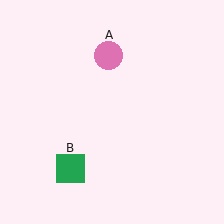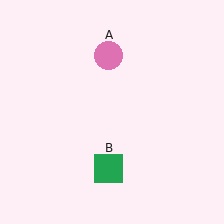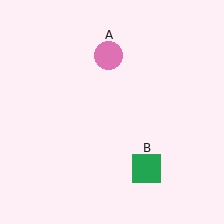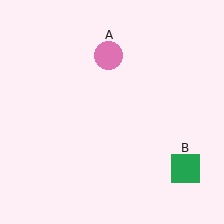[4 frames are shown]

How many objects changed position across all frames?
1 object changed position: green square (object B).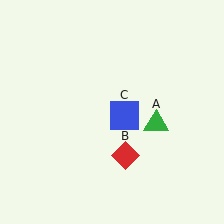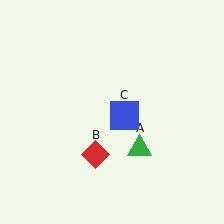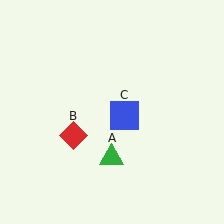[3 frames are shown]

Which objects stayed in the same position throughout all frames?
Blue square (object C) remained stationary.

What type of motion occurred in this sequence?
The green triangle (object A), red diamond (object B) rotated clockwise around the center of the scene.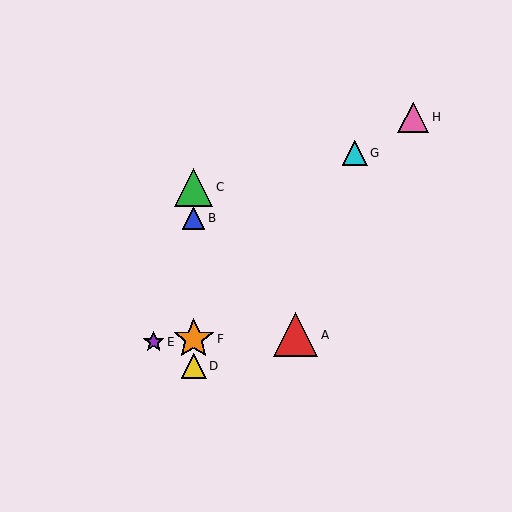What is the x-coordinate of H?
Object H is at x≈413.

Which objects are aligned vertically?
Objects B, C, D, F are aligned vertically.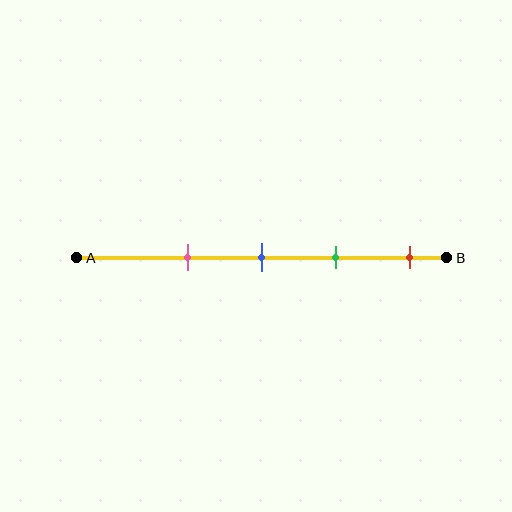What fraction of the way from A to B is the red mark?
The red mark is approximately 90% (0.9) of the way from A to B.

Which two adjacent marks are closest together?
The blue and green marks are the closest adjacent pair.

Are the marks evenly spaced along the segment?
Yes, the marks are approximately evenly spaced.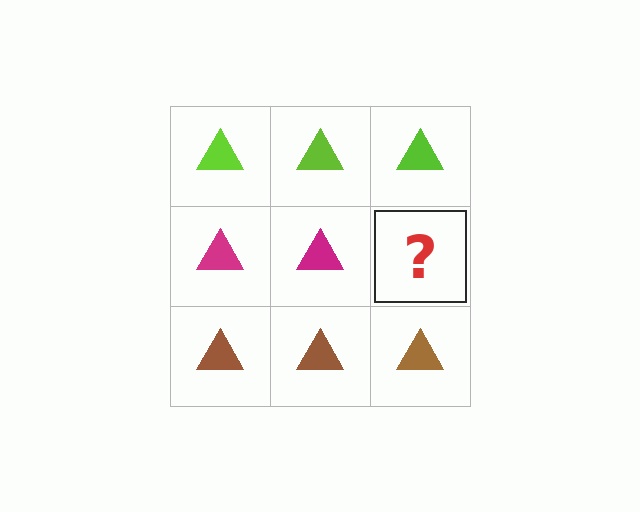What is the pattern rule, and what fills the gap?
The rule is that each row has a consistent color. The gap should be filled with a magenta triangle.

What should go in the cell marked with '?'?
The missing cell should contain a magenta triangle.